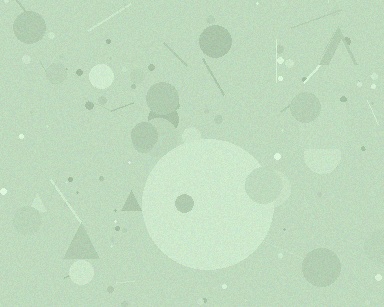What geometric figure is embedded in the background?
A circle is embedded in the background.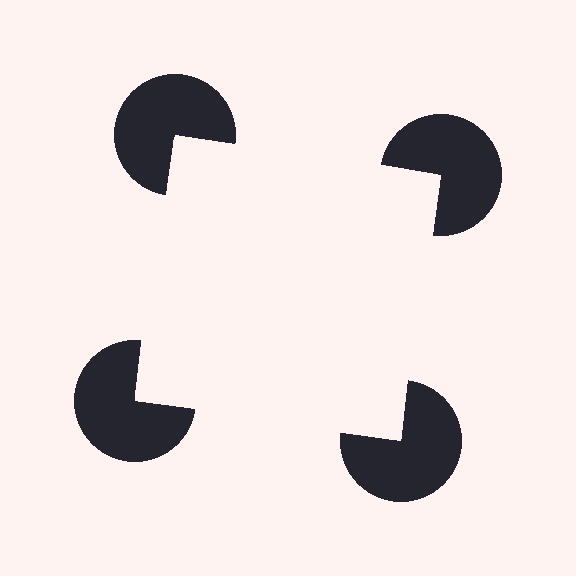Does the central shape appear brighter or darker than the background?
It typically appears slightly brighter than the background, even though no actual brightness change is drawn.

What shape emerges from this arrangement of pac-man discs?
An illusory square — its edges are inferred from the aligned wedge cuts in the pac-man discs, not physically drawn.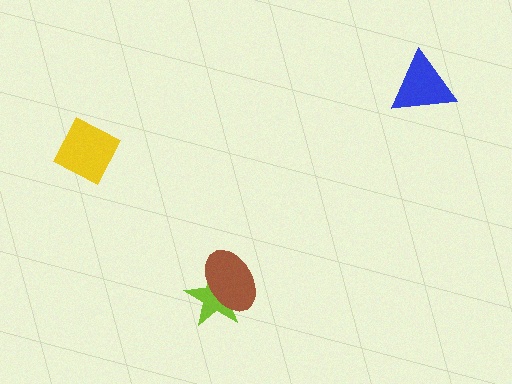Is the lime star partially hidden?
Yes, it is partially covered by another shape.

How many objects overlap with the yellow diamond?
0 objects overlap with the yellow diamond.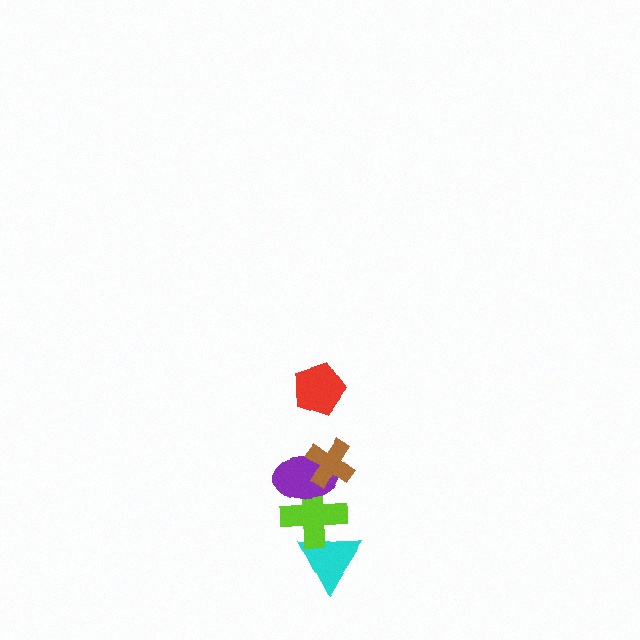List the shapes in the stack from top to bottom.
From top to bottom: the red pentagon, the brown cross, the purple ellipse, the lime cross, the cyan triangle.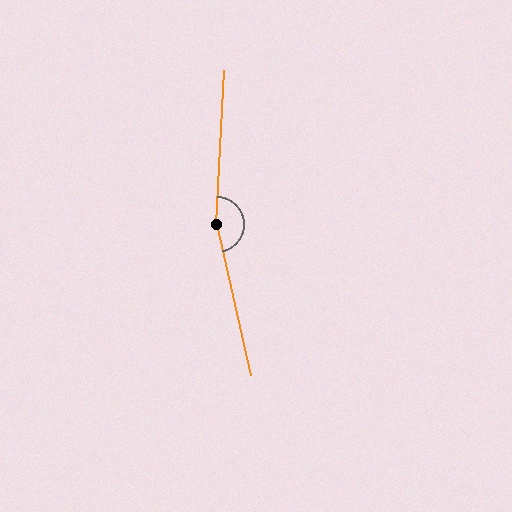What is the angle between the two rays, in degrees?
Approximately 164 degrees.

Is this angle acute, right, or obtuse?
It is obtuse.